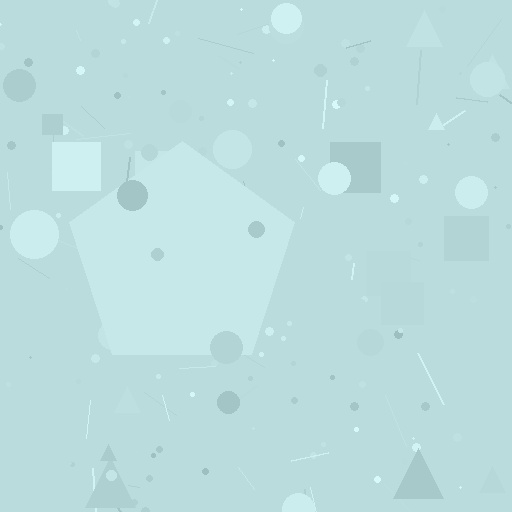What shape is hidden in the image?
A pentagon is hidden in the image.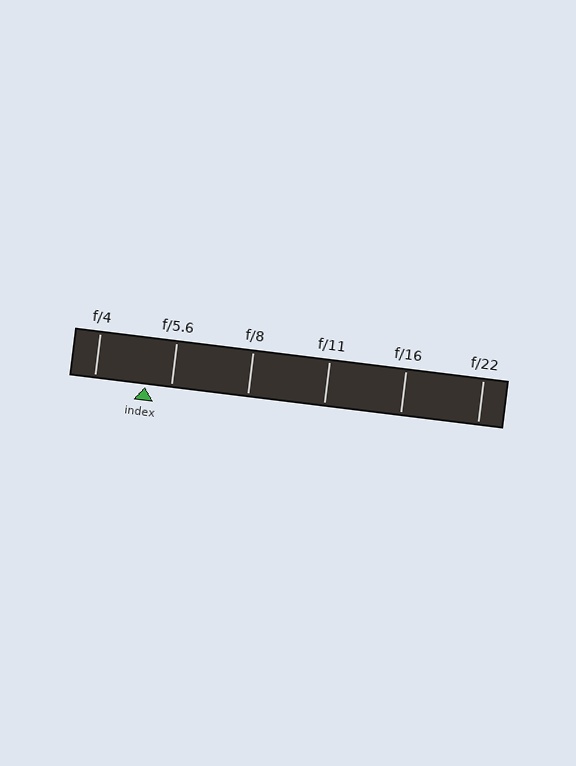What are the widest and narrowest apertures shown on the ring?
The widest aperture shown is f/4 and the narrowest is f/22.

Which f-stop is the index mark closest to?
The index mark is closest to f/5.6.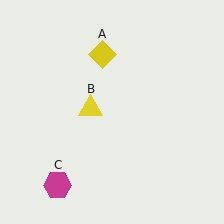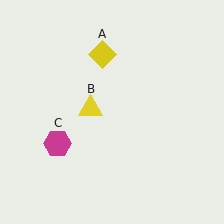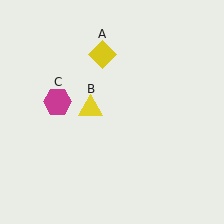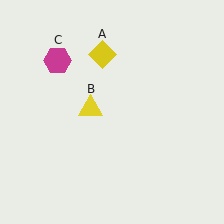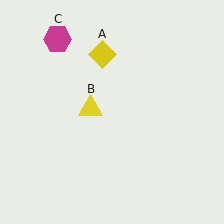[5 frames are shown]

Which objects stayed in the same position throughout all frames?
Yellow diamond (object A) and yellow triangle (object B) remained stationary.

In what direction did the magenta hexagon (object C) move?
The magenta hexagon (object C) moved up.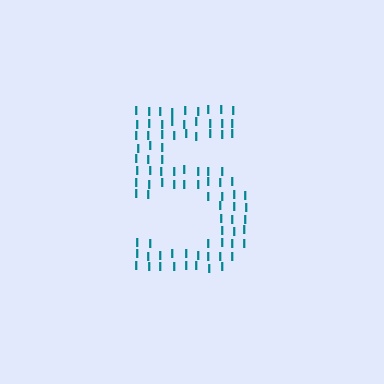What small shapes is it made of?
It is made of small letter I's.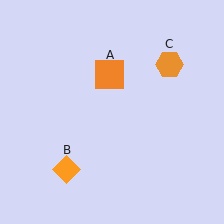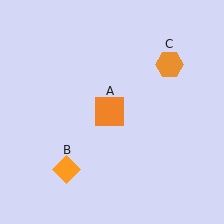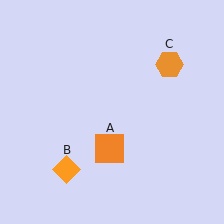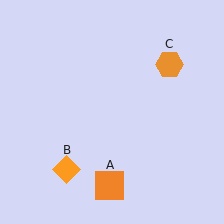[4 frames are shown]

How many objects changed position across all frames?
1 object changed position: orange square (object A).